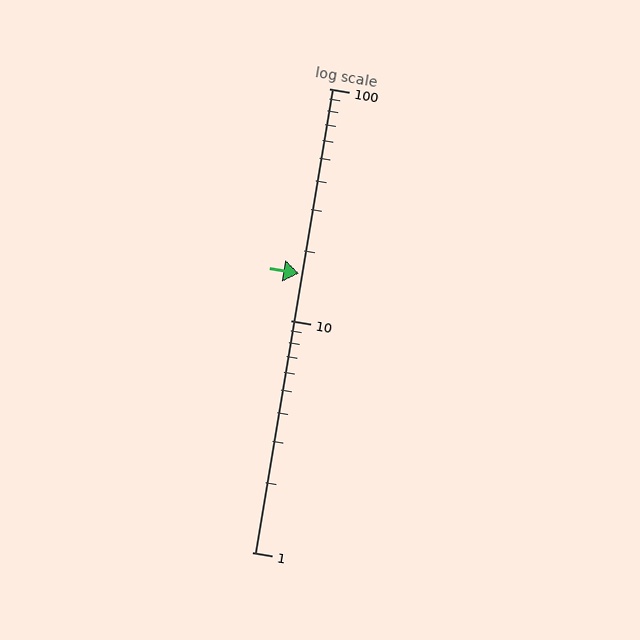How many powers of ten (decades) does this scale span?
The scale spans 2 decades, from 1 to 100.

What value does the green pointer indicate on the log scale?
The pointer indicates approximately 16.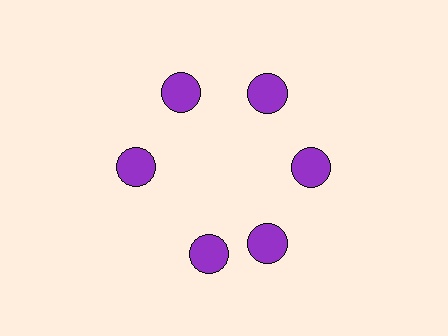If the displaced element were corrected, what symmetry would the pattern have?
It would have 6-fold rotational symmetry — the pattern would map onto itself every 60 degrees.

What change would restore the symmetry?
The symmetry would be restored by rotating it back into even spacing with its neighbors so that all 6 circles sit at equal angles and equal distance from the center.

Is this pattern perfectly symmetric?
No. The 6 purple circles are arranged in a ring, but one element near the 7 o'clock position is rotated out of alignment along the ring, breaking the 6-fold rotational symmetry.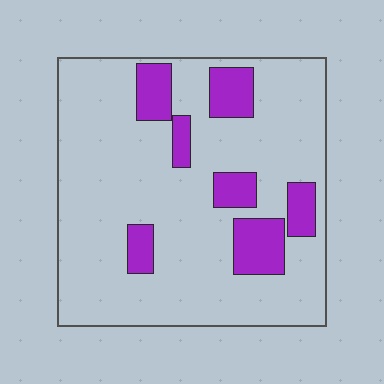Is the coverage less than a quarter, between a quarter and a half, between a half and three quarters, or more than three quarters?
Less than a quarter.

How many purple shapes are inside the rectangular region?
7.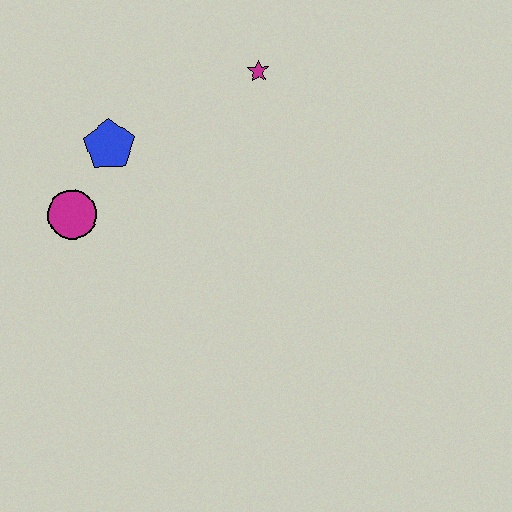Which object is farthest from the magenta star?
The magenta circle is farthest from the magenta star.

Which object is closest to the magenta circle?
The blue pentagon is closest to the magenta circle.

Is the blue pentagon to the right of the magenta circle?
Yes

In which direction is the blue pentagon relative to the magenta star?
The blue pentagon is to the left of the magenta star.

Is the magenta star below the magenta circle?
No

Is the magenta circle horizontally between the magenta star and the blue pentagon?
No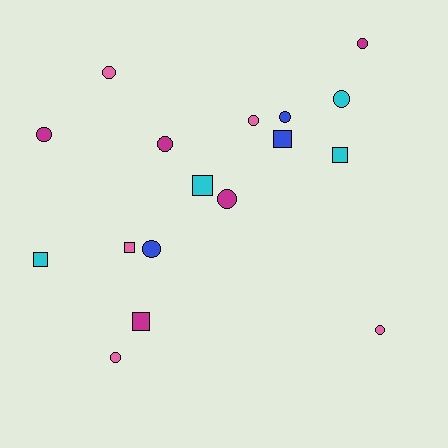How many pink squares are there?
There is 1 pink square.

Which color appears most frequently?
Pink, with 5 objects.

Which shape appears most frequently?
Circle, with 11 objects.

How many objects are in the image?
There are 17 objects.